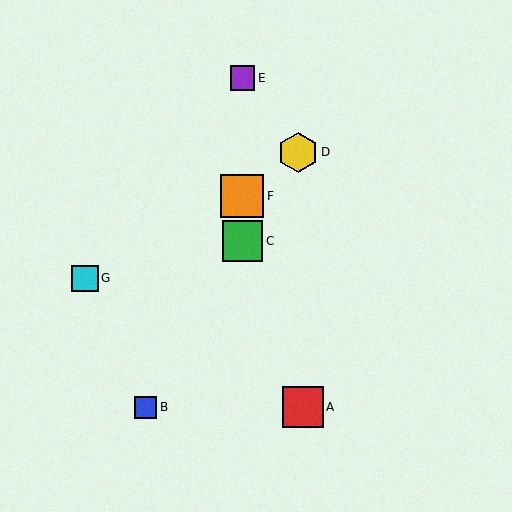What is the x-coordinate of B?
Object B is at x≈146.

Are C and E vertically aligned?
Yes, both are at x≈242.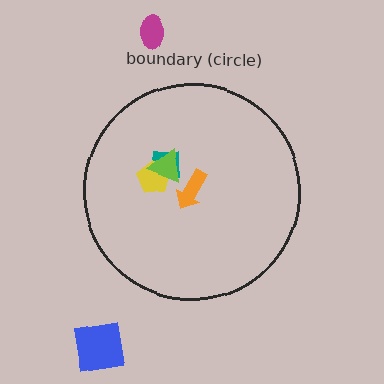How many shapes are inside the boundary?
4 inside, 2 outside.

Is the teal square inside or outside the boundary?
Inside.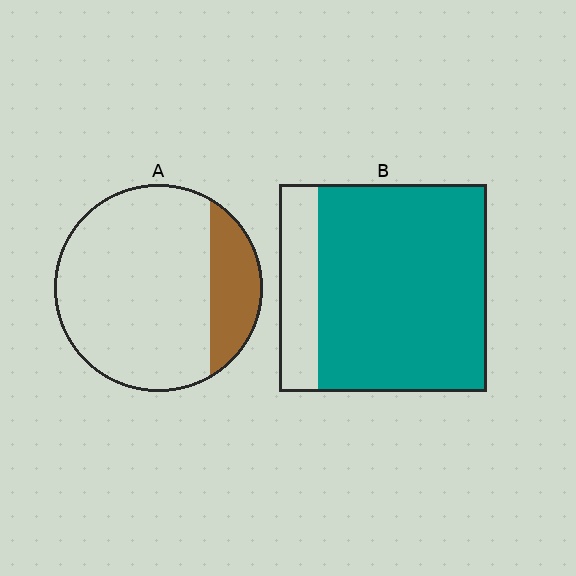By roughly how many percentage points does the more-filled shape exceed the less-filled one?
By roughly 60 percentage points (B over A).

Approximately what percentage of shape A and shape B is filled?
A is approximately 20% and B is approximately 80%.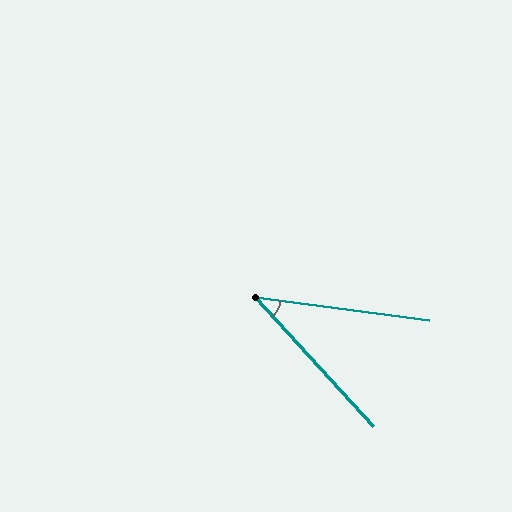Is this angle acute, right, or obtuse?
It is acute.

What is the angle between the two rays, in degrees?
Approximately 40 degrees.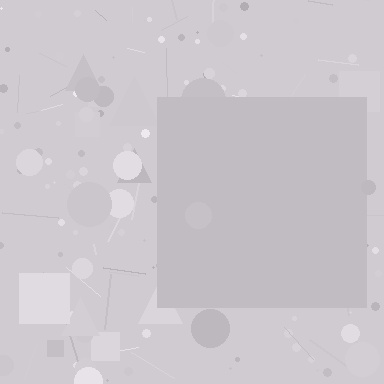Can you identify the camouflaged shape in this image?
The camouflaged shape is a square.